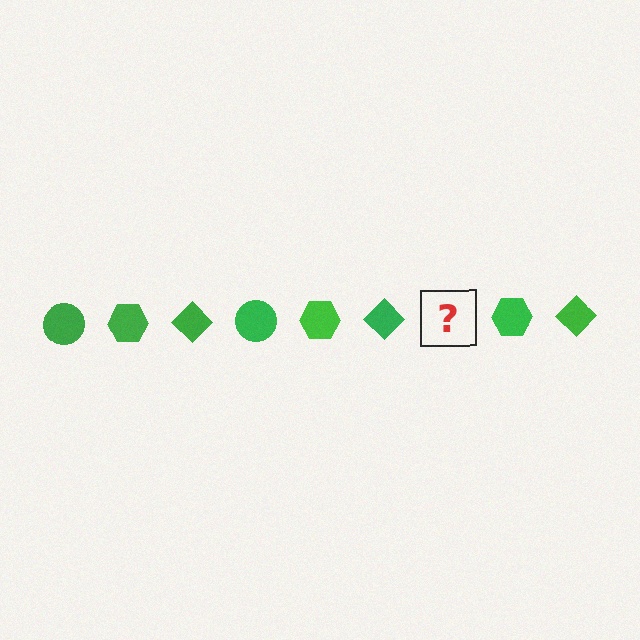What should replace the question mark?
The question mark should be replaced with a green circle.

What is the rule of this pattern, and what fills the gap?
The rule is that the pattern cycles through circle, hexagon, diamond shapes in green. The gap should be filled with a green circle.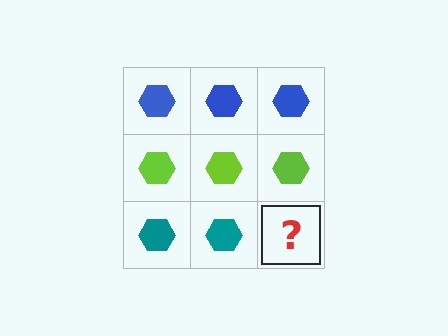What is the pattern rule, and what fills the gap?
The rule is that each row has a consistent color. The gap should be filled with a teal hexagon.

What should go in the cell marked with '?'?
The missing cell should contain a teal hexagon.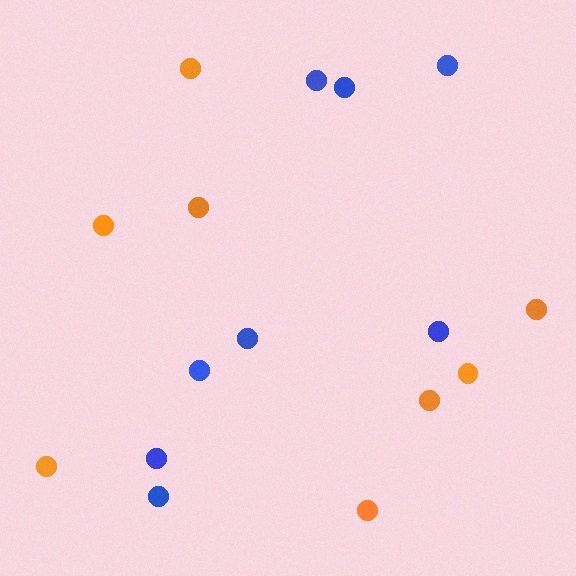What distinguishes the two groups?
There are 2 groups: one group of blue circles (8) and one group of orange circles (8).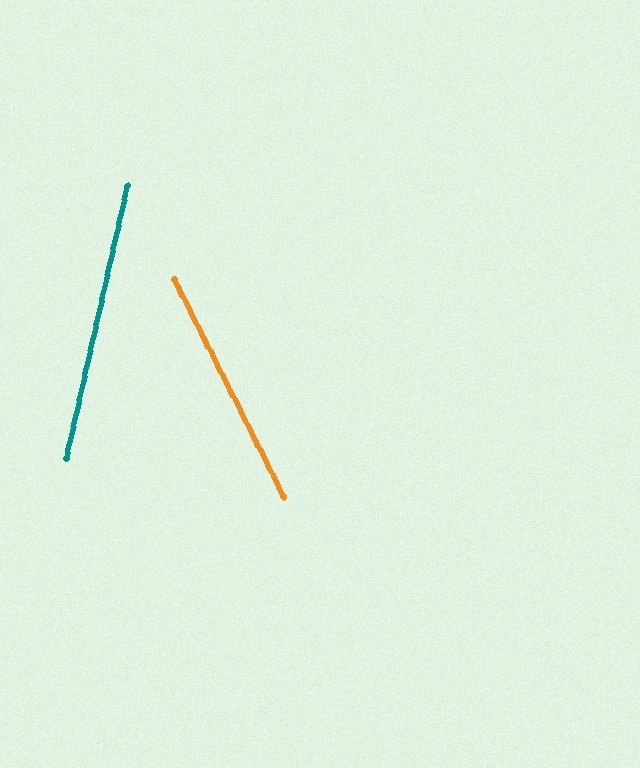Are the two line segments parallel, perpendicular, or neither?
Neither parallel nor perpendicular — they differ by about 39°.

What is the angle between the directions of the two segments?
Approximately 39 degrees.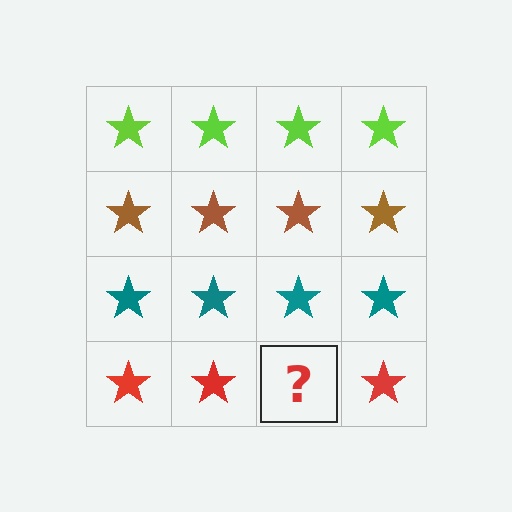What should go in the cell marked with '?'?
The missing cell should contain a red star.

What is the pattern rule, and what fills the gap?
The rule is that each row has a consistent color. The gap should be filled with a red star.